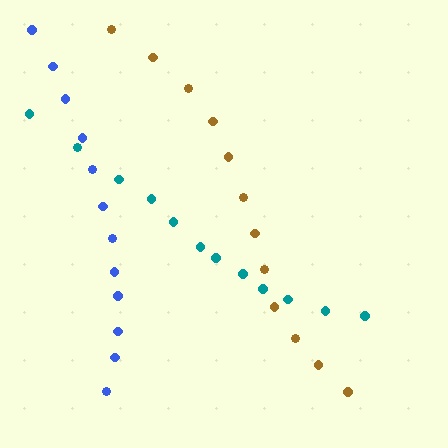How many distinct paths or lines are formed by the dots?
There are 3 distinct paths.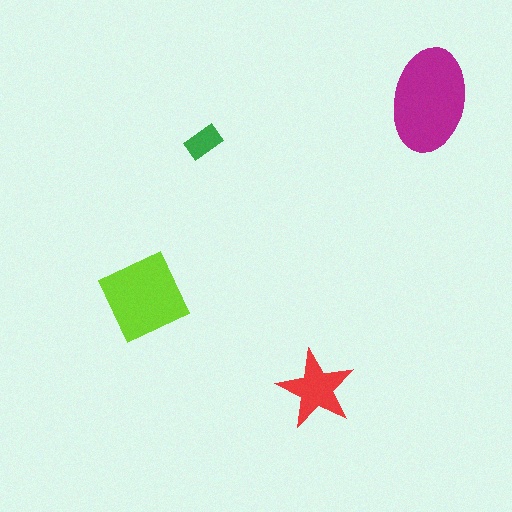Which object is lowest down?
The red star is bottommost.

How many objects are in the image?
There are 4 objects in the image.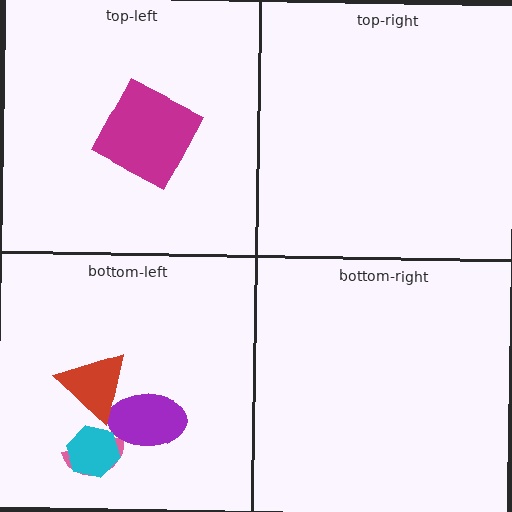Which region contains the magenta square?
The top-left region.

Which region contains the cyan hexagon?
The bottom-left region.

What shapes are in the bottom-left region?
The pink semicircle, the purple ellipse, the red triangle, the cyan hexagon.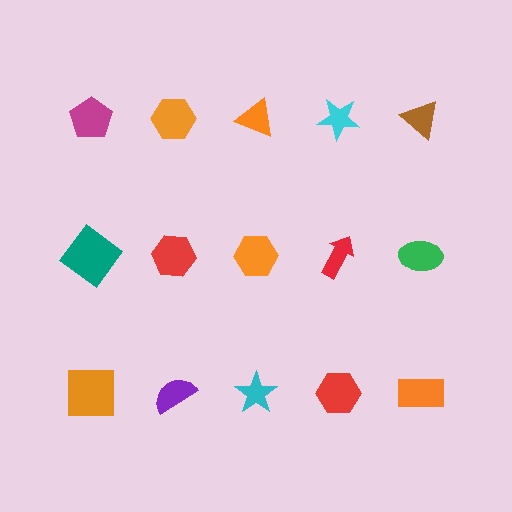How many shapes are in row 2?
5 shapes.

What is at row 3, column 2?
A purple semicircle.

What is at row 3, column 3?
A cyan star.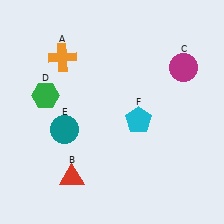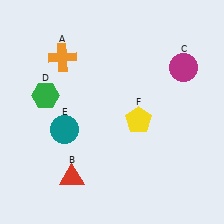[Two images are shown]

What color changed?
The pentagon (F) changed from cyan in Image 1 to yellow in Image 2.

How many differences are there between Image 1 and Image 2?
There is 1 difference between the two images.